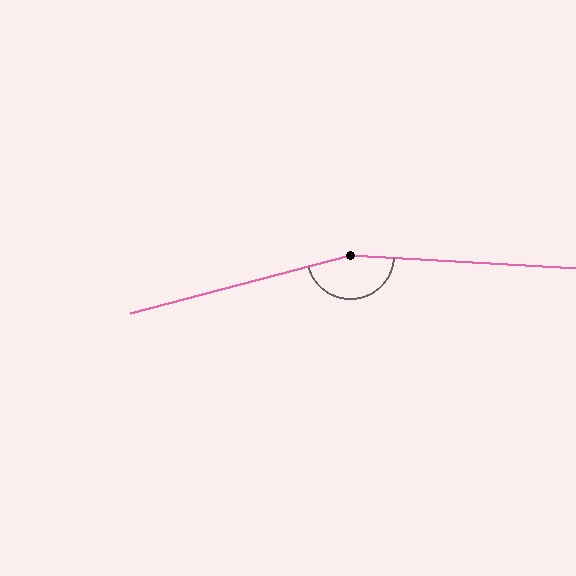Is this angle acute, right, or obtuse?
It is obtuse.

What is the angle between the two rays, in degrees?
Approximately 162 degrees.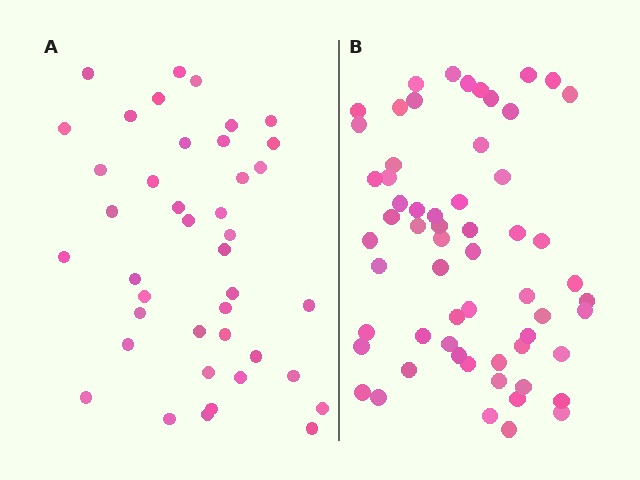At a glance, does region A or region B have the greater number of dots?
Region B (the right region) has more dots.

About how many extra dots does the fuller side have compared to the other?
Region B has approximately 20 more dots than region A.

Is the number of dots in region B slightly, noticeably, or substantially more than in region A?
Region B has substantially more. The ratio is roughly 1.5 to 1.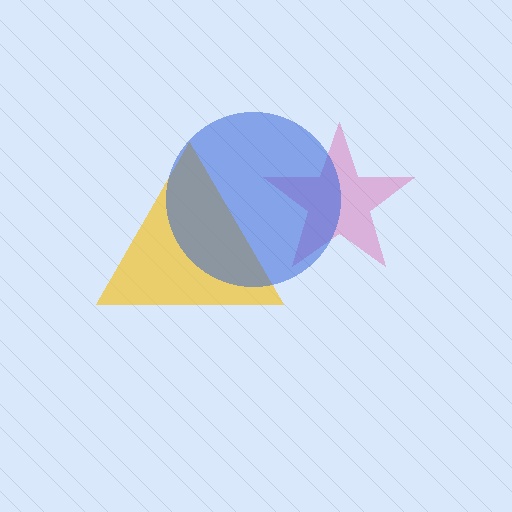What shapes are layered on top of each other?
The layered shapes are: a pink star, a yellow triangle, a blue circle.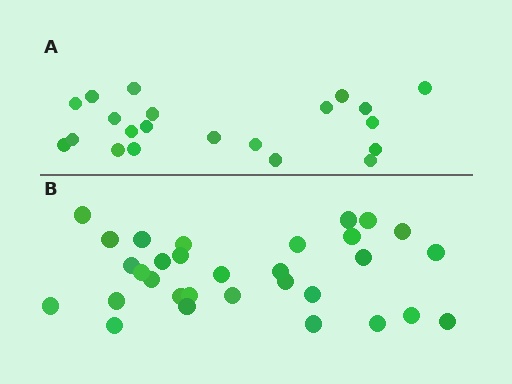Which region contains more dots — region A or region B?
Region B (the bottom region) has more dots.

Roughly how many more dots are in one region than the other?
Region B has roughly 10 or so more dots than region A.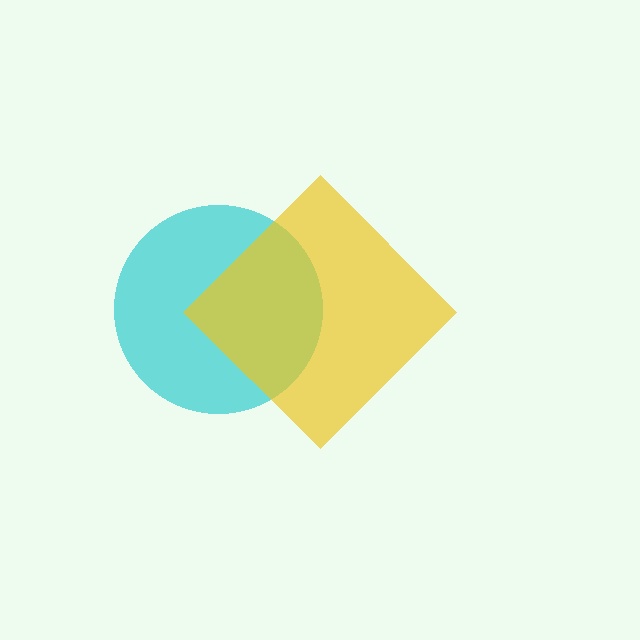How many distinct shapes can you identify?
There are 2 distinct shapes: a cyan circle, a yellow diamond.